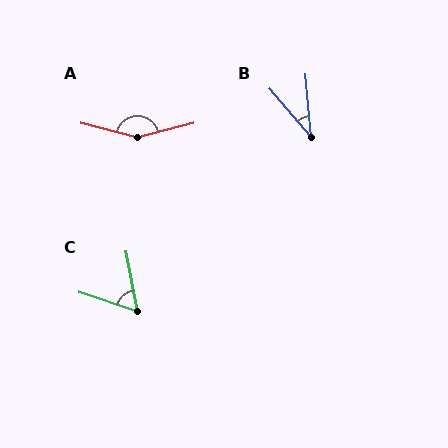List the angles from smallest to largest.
B (35°), C (61°), A (151°).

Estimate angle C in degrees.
Approximately 61 degrees.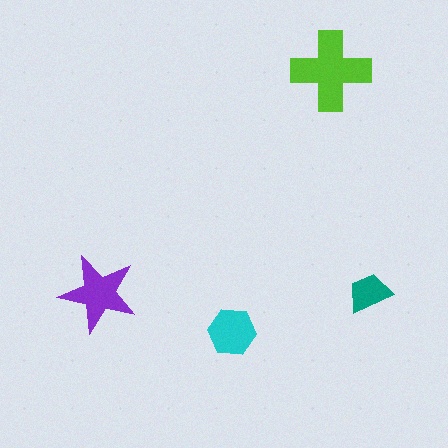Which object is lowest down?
The cyan hexagon is bottommost.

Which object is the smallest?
The teal trapezoid.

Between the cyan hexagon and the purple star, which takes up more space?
The purple star.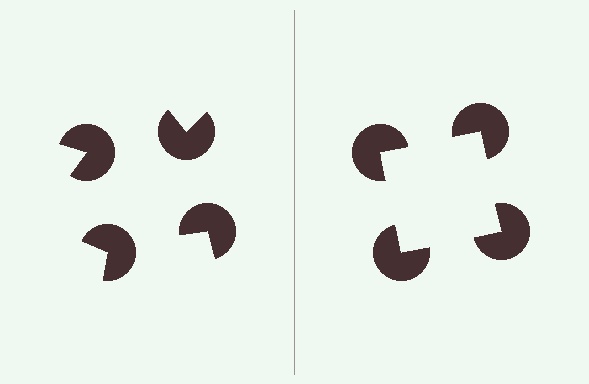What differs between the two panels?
The pac-man discs are positioned identically on both sides; only the wedge orientations differ. On the right they align to a square; on the left they are misaligned.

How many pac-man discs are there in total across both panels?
8 — 4 on each side.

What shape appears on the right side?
An illusory square.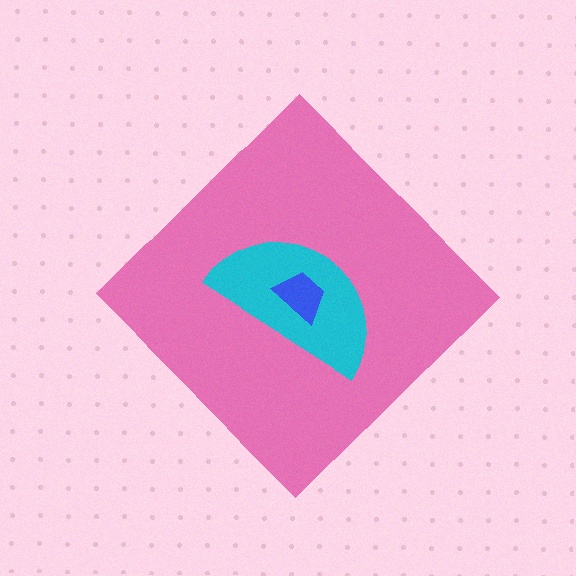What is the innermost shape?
The blue trapezoid.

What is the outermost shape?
The pink diamond.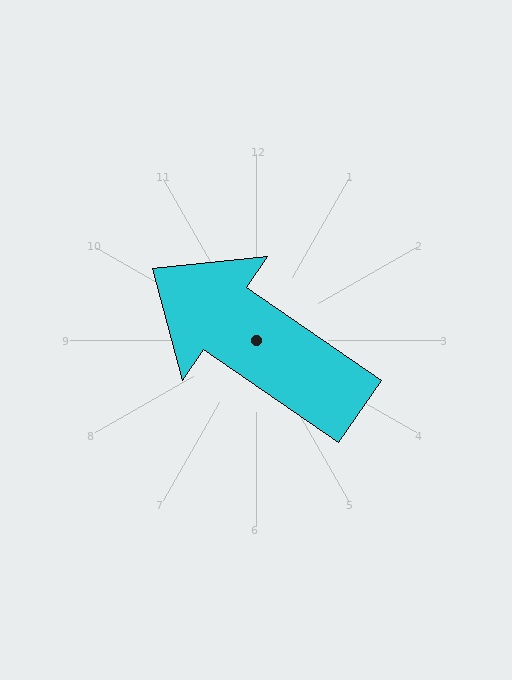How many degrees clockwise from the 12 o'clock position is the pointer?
Approximately 304 degrees.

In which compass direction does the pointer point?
Northwest.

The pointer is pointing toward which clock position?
Roughly 10 o'clock.